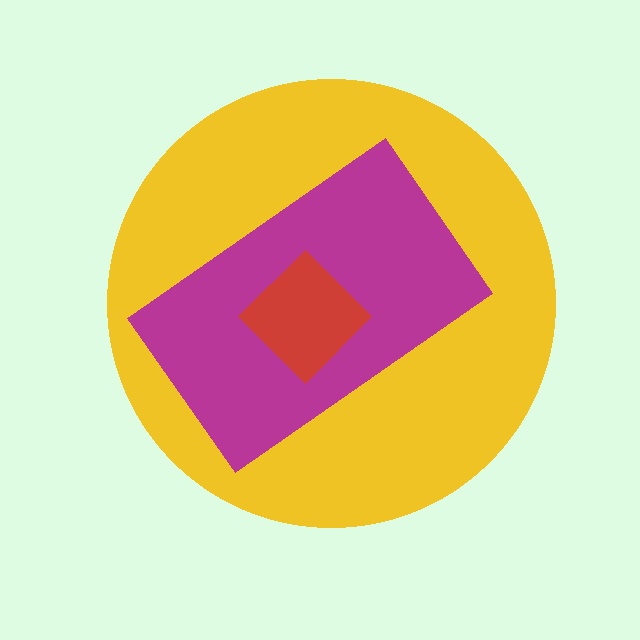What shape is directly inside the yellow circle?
The magenta rectangle.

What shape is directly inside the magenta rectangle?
The red diamond.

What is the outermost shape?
The yellow circle.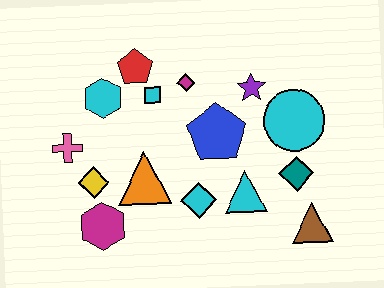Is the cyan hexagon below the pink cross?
No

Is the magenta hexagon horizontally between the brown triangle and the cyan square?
No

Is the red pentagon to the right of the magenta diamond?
No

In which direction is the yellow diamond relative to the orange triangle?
The yellow diamond is to the left of the orange triangle.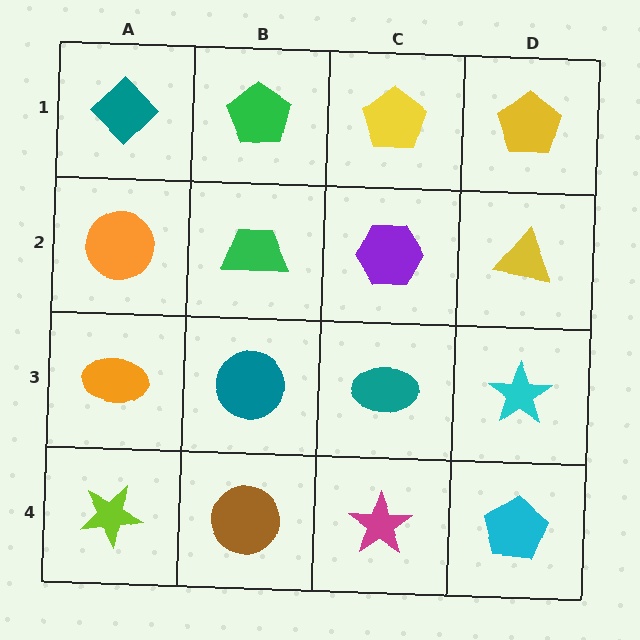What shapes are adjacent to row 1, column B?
A green trapezoid (row 2, column B), a teal diamond (row 1, column A), a yellow pentagon (row 1, column C).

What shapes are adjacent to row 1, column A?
An orange circle (row 2, column A), a green pentagon (row 1, column B).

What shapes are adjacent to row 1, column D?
A yellow triangle (row 2, column D), a yellow pentagon (row 1, column C).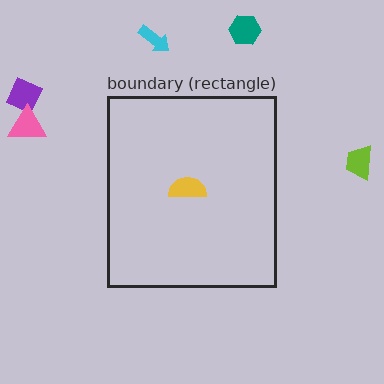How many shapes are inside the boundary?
1 inside, 5 outside.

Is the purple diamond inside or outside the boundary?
Outside.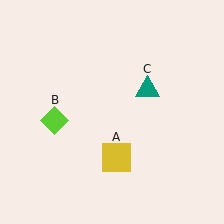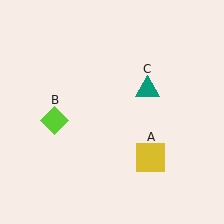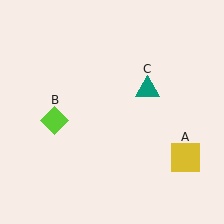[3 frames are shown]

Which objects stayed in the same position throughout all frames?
Lime diamond (object B) and teal triangle (object C) remained stationary.